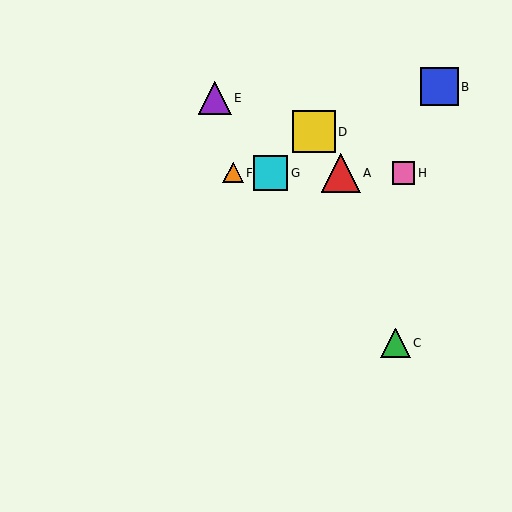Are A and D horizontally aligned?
No, A is at y≈173 and D is at y≈132.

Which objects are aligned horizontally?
Objects A, F, G, H are aligned horizontally.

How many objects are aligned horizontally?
4 objects (A, F, G, H) are aligned horizontally.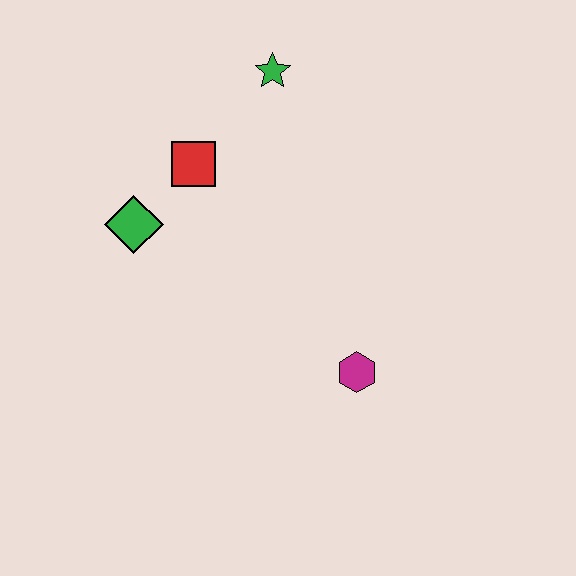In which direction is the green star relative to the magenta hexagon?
The green star is above the magenta hexagon.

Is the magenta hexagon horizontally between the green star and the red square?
No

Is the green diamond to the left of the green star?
Yes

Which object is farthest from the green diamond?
The magenta hexagon is farthest from the green diamond.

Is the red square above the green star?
No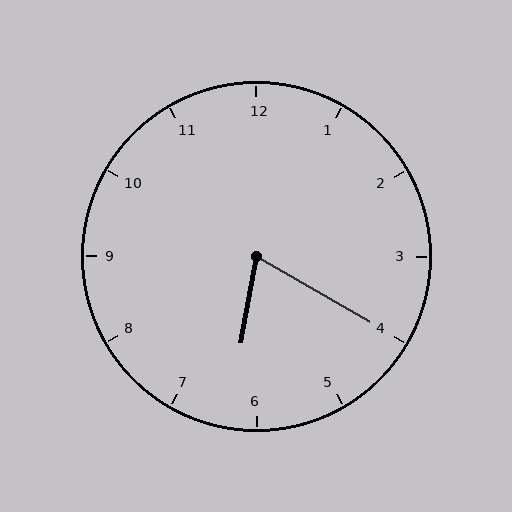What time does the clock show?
6:20.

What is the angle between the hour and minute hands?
Approximately 70 degrees.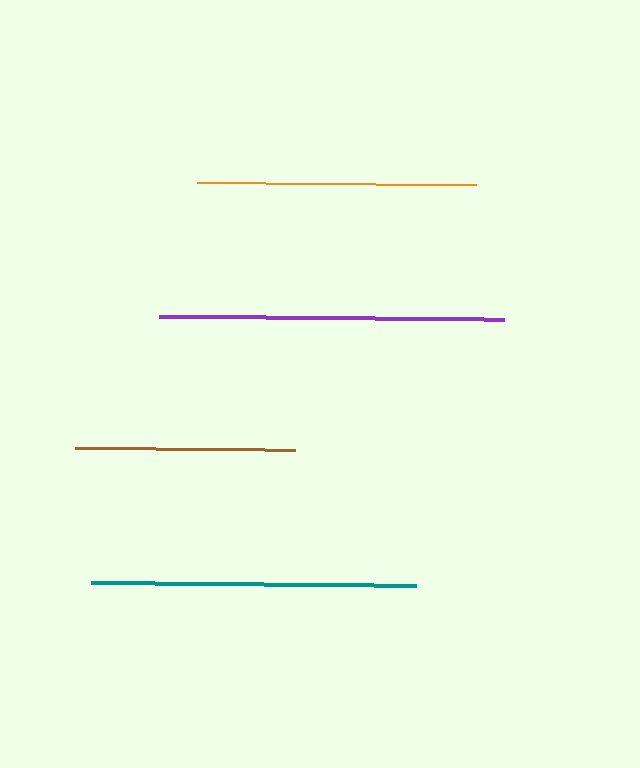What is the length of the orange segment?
The orange segment is approximately 279 pixels long.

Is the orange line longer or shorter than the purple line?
The purple line is longer than the orange line.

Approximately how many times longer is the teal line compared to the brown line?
The teal line is approximately 1.5 times the length of the brown line.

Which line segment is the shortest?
The brown line is the shortest at approximately 220 pixels.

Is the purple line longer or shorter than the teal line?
The purple line is longer than the teal line.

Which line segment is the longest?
The purple line is the longest at approximately 345 pixels.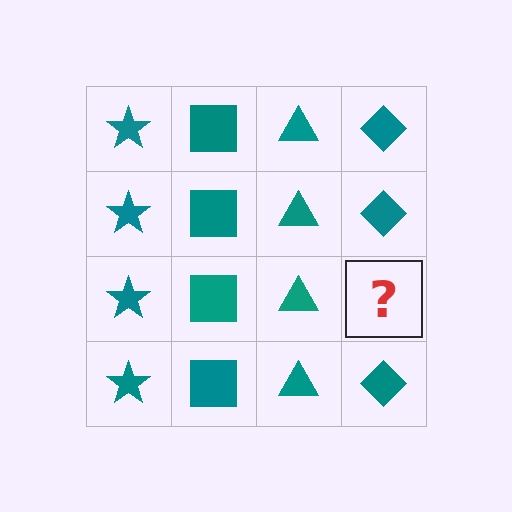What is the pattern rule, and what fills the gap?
The rule is that each column has a consistent shape. The gap should be filled with a teal diamond.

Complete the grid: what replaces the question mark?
The question mark should be replaced with a teal diamond.